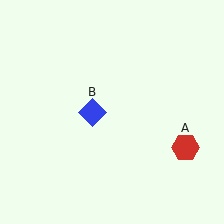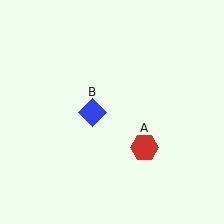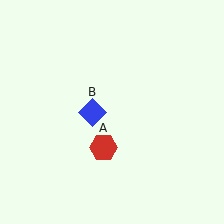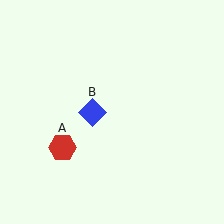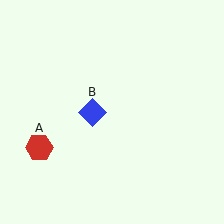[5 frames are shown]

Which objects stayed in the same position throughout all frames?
Blue diamond (object B) remained stationary.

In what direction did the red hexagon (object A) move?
The red hexagon (object A) moved left.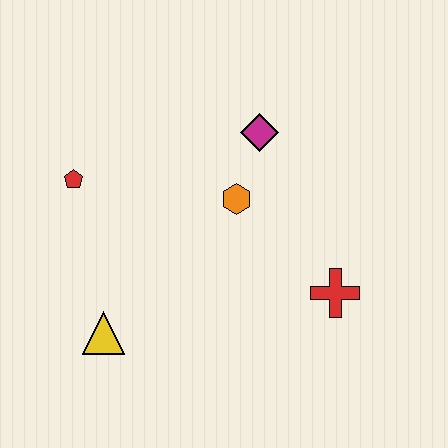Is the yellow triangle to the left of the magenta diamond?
Yes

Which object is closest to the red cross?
The orange hexagon is closest to the red cross.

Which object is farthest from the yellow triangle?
The magenta diamond is farthest from the yellow triangle.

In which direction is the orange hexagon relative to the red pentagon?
The orange hexagon is to the right of the red pentagon.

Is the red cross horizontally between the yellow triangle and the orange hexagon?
No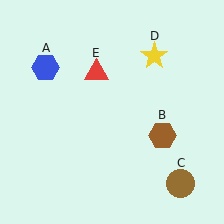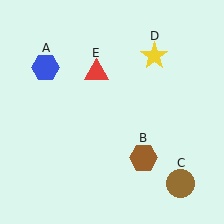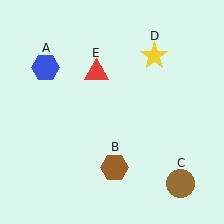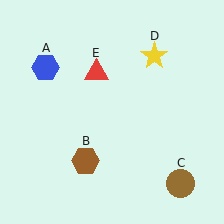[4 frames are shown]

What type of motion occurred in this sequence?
The brown hexagon (object B) rotated clockwise around the center of the scene.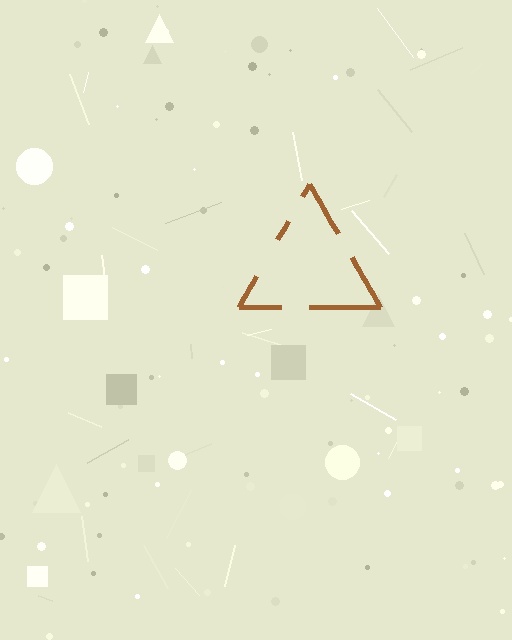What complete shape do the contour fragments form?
The contour fragments form a triangle.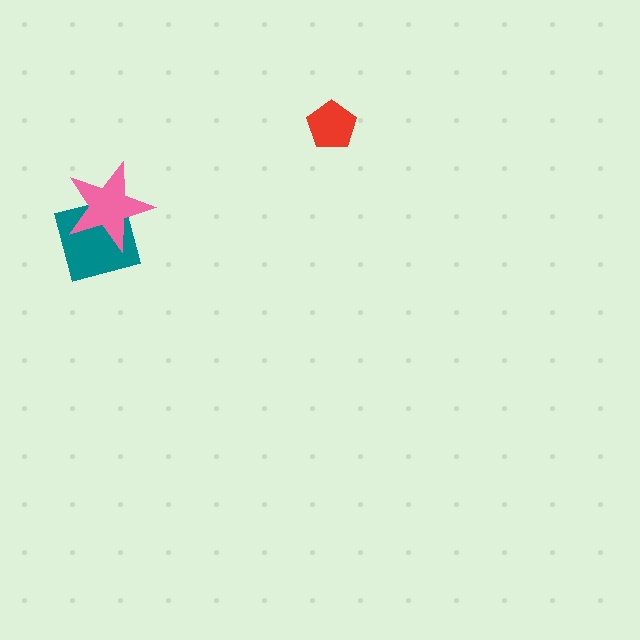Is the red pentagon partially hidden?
No, no other shape covers it.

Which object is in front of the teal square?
The pink star is in front of the teal square.